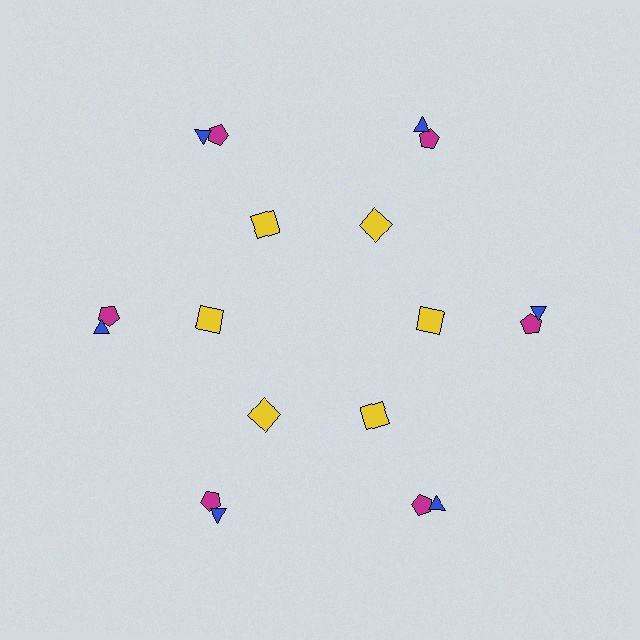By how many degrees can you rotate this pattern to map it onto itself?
The pattern maps onto itself every 60 degrees of rotation.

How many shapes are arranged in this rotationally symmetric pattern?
There are 18 shapes, arranged in 6 groups of 3.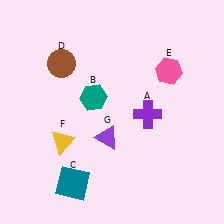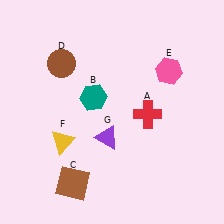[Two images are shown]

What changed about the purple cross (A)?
In Image 1, A is purple. In Image 2, it changed to red.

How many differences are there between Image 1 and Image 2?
There are 2 differences between the two images.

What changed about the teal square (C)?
In Image 1, C is teal. In Image 2, it changed to brown.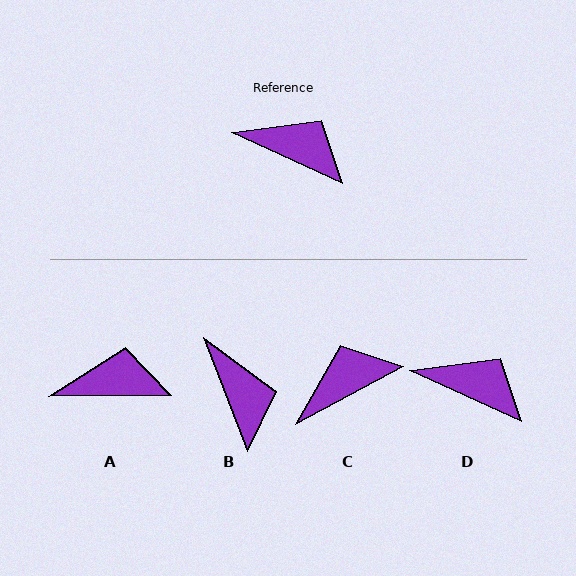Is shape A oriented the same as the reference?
No, it is off by about 25 degrees.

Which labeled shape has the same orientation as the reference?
D.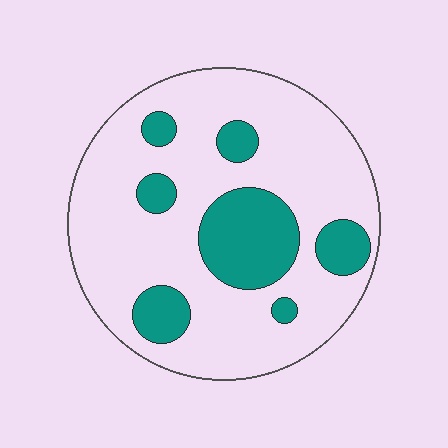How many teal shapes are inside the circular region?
7.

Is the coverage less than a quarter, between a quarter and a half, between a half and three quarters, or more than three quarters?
Less than a quarter.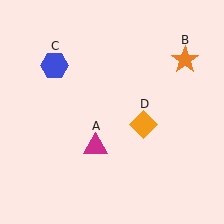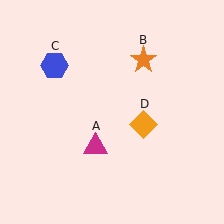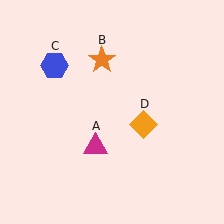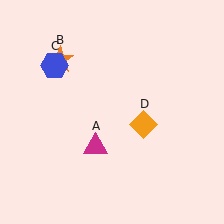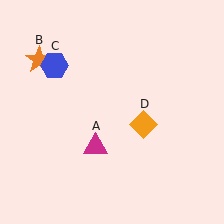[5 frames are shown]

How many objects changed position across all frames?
1 object changed position: orange star (object B).